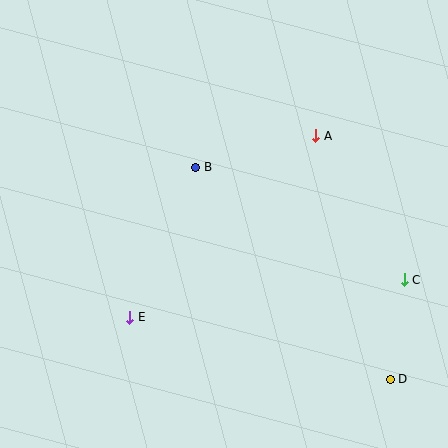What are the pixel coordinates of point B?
Point B is at (196, 167).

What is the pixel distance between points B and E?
The distance between B and E is 164 pixels.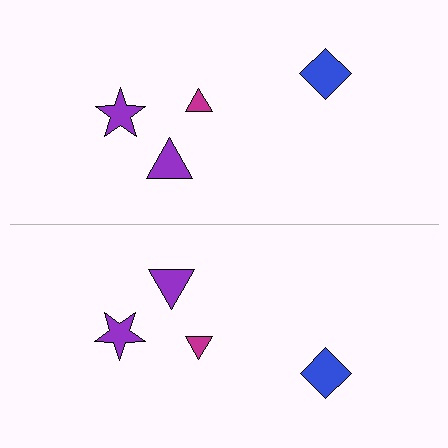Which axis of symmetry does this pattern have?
The pattern has a horizontal axis of symmetry running through the center of the image.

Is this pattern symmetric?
Yes, this pattern has bilateral (reflection) symmetry.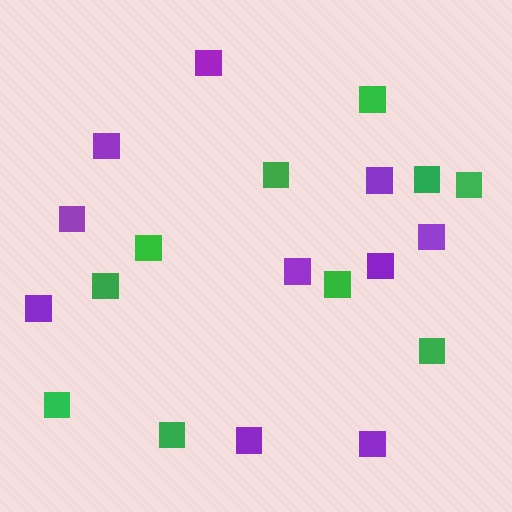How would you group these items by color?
There are 2 groups: one group of purple squares (10) and one group of green squares (10).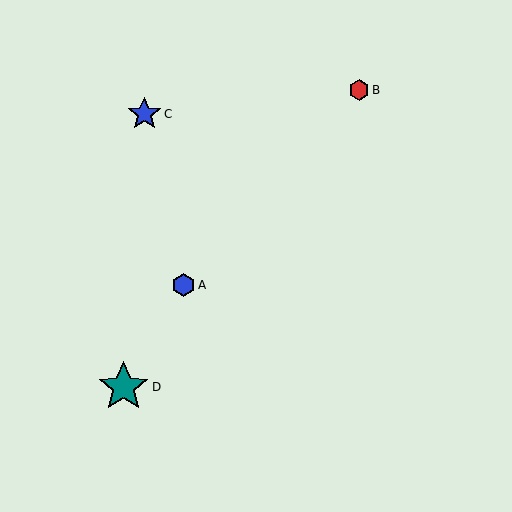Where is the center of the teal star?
The center of the teal star is at (123, 387).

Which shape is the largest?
The teal star (labeled D) is the largest.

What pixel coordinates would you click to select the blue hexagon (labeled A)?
Click at (183, 285) to select the blue hexagon A.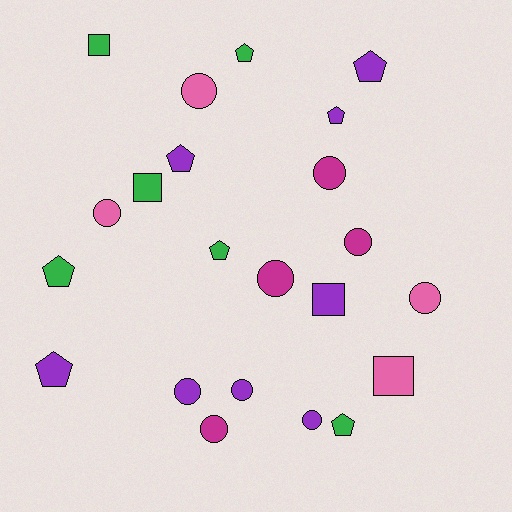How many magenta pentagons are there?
There are no magenta pentagons.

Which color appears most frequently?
Purple, with 8 objects.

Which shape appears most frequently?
Circle, with 10 objects.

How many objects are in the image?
There are 22 objects.